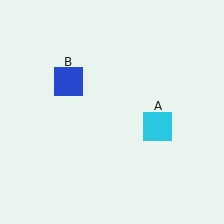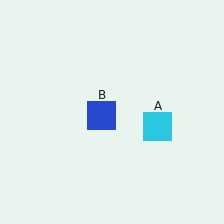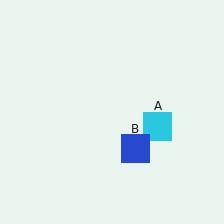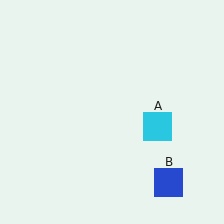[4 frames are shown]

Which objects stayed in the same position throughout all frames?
Cyan square (object A) remained stationary.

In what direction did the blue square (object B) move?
The blue square (object B) moved down and to the right.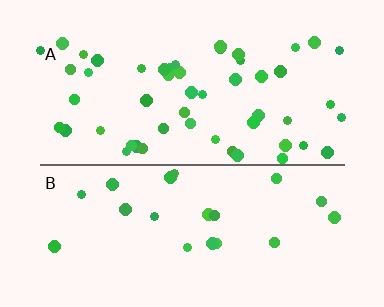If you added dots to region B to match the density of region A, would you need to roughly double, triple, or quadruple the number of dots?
Approximately double.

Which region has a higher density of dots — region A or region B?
A (the top).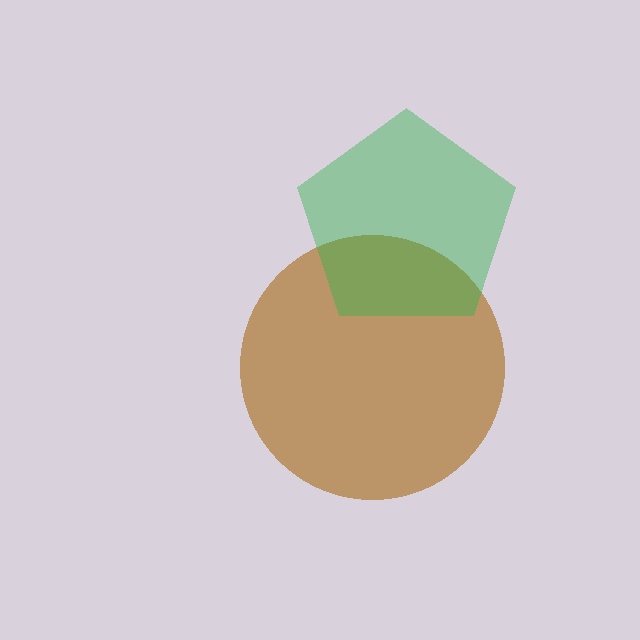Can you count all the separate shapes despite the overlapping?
Yes, there are 2 separate shapes.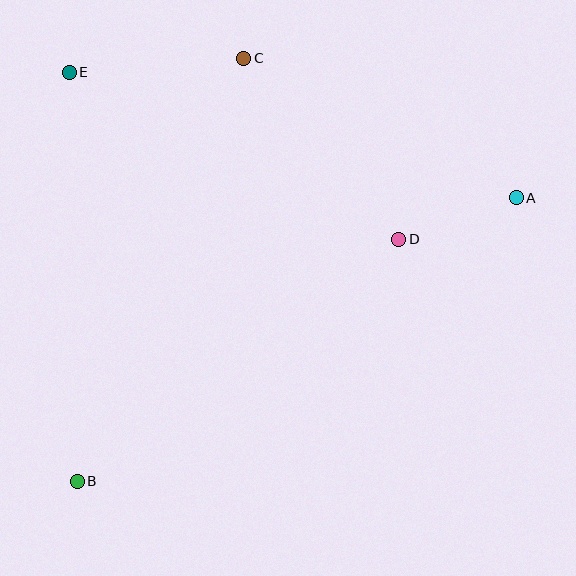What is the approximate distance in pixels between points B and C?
The distance between B and C is approximately 454 pixels.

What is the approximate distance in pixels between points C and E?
The distance between C and E is approximately 175 pixels.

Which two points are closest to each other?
Points A and D are closest to each other.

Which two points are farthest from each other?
Points A and B are farthest from each other.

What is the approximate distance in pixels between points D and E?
The distance between D and E is approximately 370 pixels.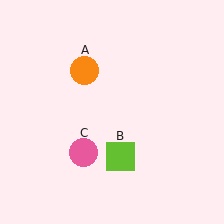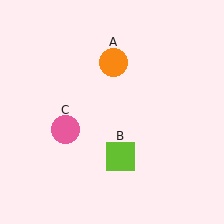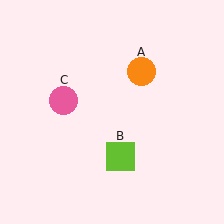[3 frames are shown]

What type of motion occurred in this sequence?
The orange circle (object A), pink circle (object C) rotated clockwise around the center of the scene.